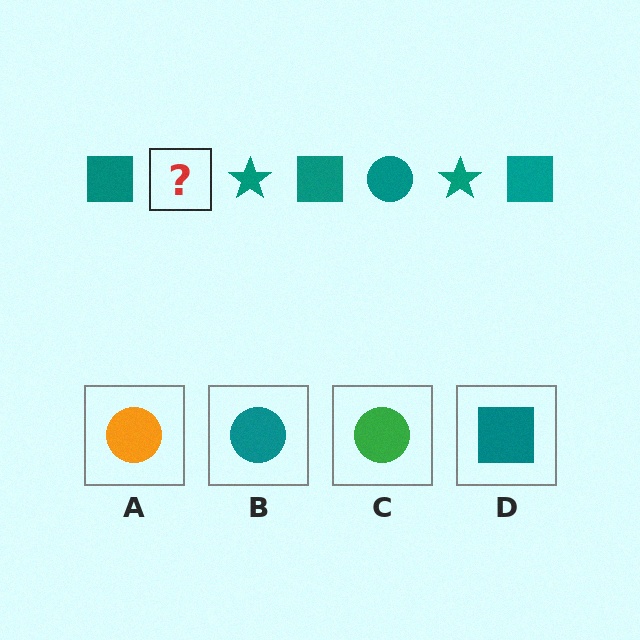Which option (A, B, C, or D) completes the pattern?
B.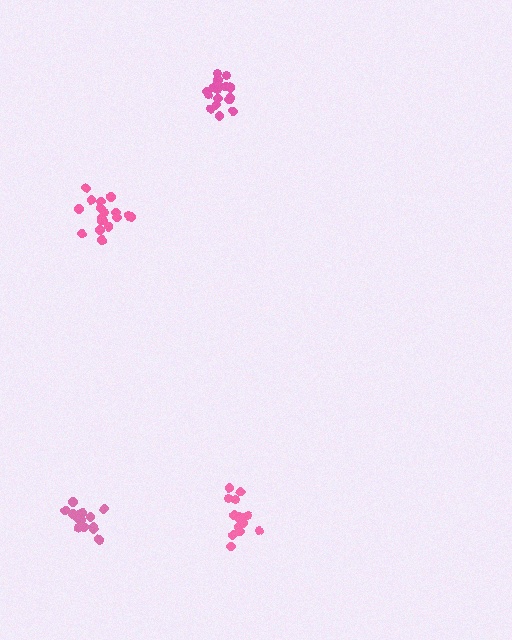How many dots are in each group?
Group 1: 14 dots, Group 2: 18 dots, Group 3: 18 dots, Group 4: 14 dots (64 total).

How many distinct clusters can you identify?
There are 4 distinct clusters.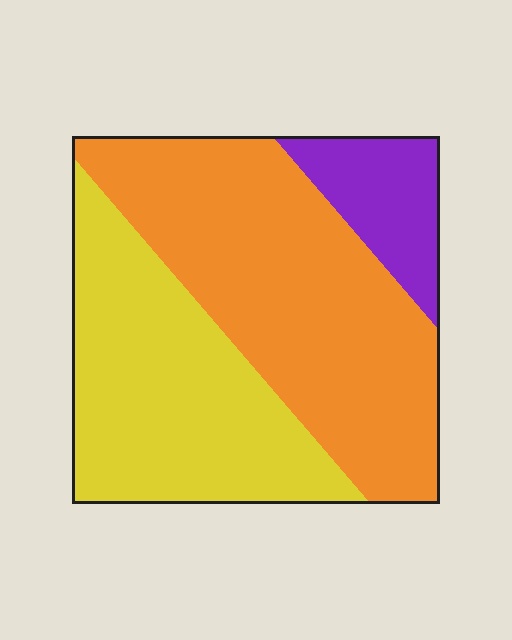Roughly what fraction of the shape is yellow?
Yellow takes up about three eighths (3/8) of the shape.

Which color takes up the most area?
Orange, at roughly 50%.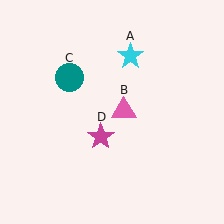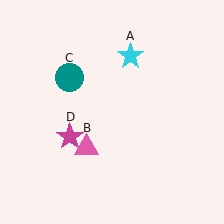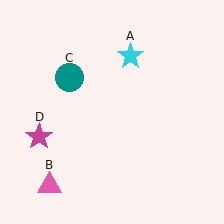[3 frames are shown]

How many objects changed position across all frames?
2 objects changed position: pink triangle (object B), magenta star (object D).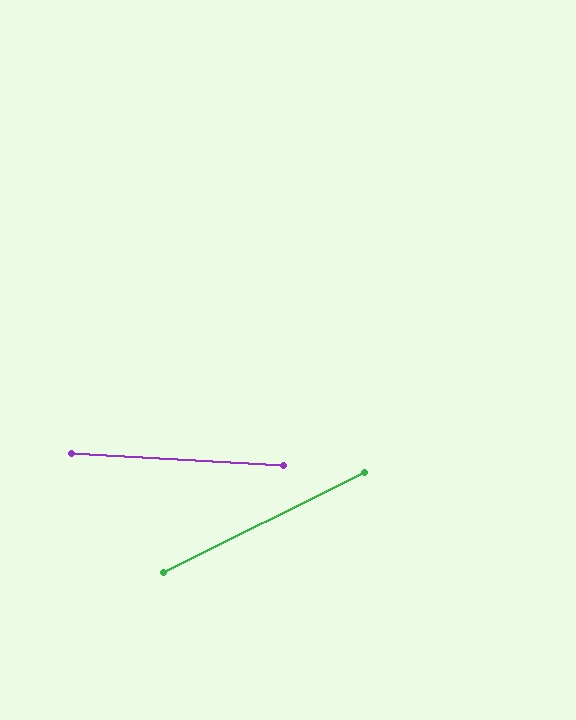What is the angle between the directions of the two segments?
Approximately 30 degrees.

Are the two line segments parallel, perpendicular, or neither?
Neither parallel nor perpendicular — they differ by about 30°.